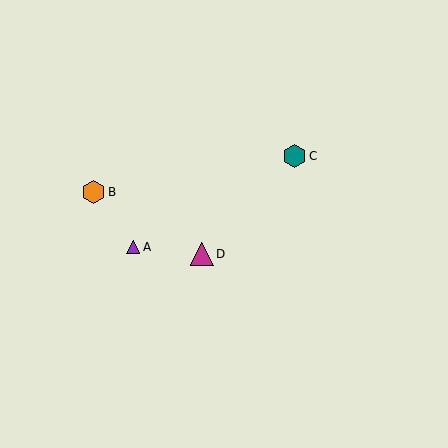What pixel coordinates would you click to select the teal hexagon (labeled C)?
Click at (294, 156) to select the teal hexagon C.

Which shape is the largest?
The orange hexagon (labeled B) is the largest.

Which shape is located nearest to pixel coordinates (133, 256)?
The purple triangle (labeled A) at (133, 247) is nearest to that location.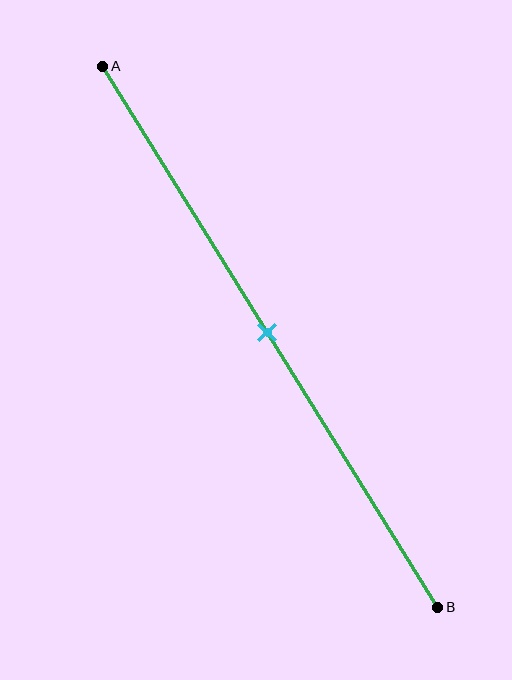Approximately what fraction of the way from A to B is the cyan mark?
The cyan mark is approximately 50% of the way from A to B.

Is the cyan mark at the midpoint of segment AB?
Yes, the mark is approximately at the midpoint.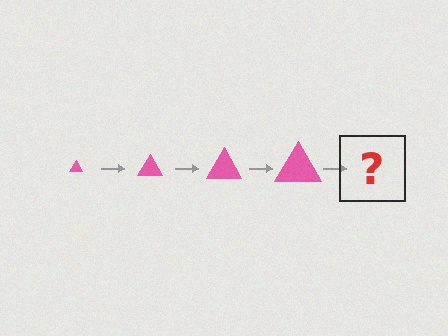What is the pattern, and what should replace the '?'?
The pattern is that the triangle gets progressively larger each step. The '?' should be a pink triangle, larger than the previous one.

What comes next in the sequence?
The next element should be a pink triangle, larger than the previous one.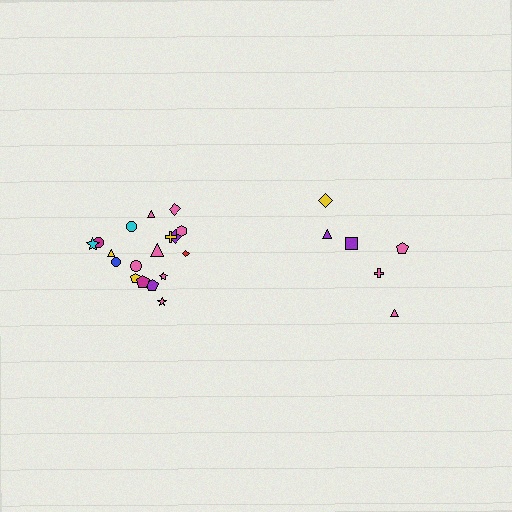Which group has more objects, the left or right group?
The left group.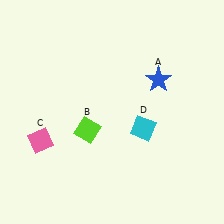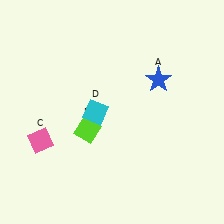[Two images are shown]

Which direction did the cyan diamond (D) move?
The cyan diamond (D) moved left.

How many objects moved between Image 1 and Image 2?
1 object moved between the two images.